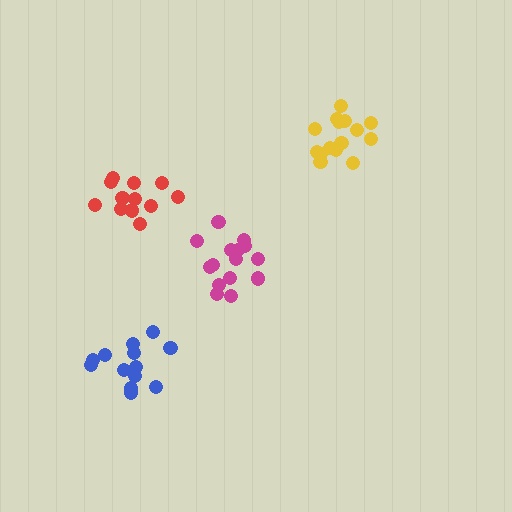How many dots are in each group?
Group 1: 15 dots, Group 2: 12 dots, Group 3: 15 dots, Group 4: 13 dots (55 total).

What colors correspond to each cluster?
The clusters are colored: yellow, red, magenta, blue.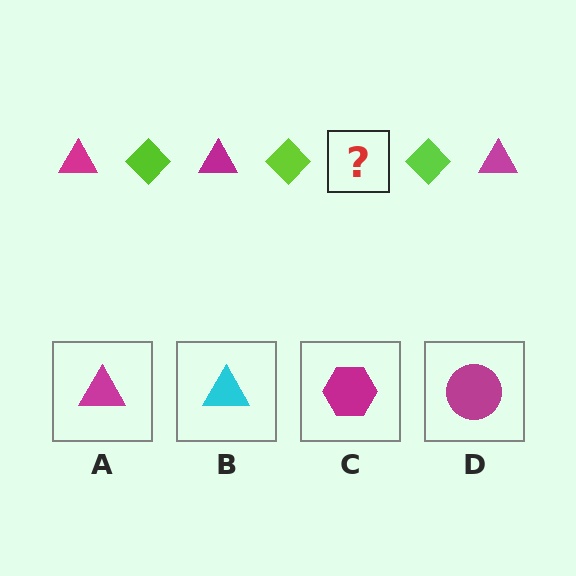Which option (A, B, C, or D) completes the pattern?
A.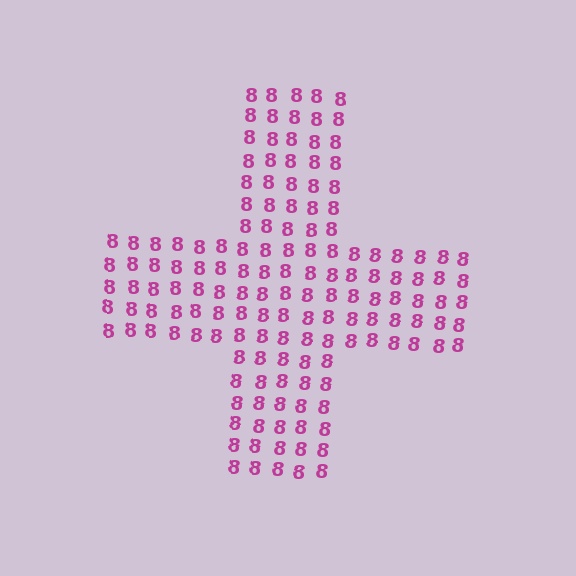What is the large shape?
The large shape is a cross.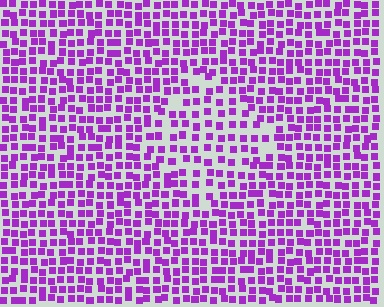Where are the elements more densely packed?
The elements are more densely packed outside the diamond boundary.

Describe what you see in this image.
The image contains small purple elements arranged at two different densities. A diamond-shaped region is visible where the elements are less densely packed than the surrounding area.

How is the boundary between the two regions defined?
The boundary is defined by a change in element density (approximately 1.6x ratio). All elements are the same color, size, and shape.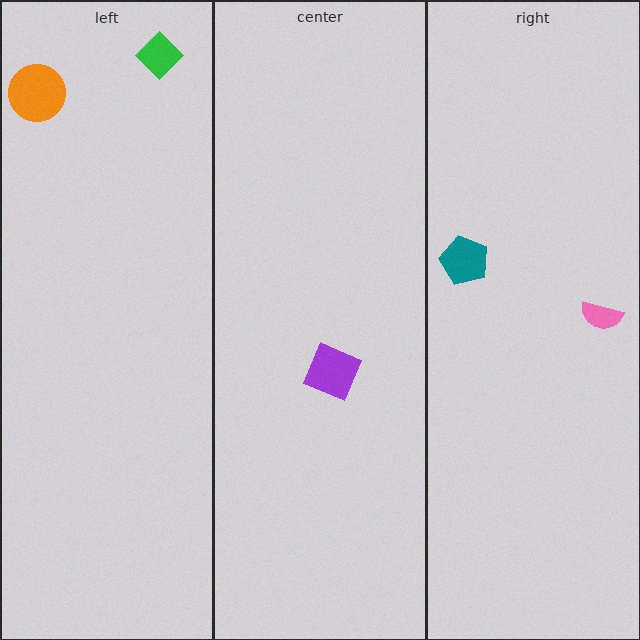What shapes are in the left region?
The green diamond, the orange circle.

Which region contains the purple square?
The center region.